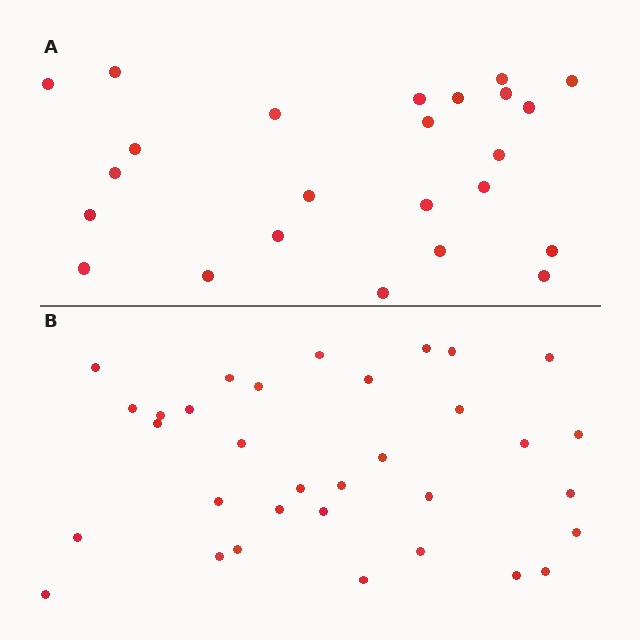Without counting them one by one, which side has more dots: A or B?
Region B (the bottom region) has more dots.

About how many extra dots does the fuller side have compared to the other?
Region B has roughly 8 or so more dots than region A.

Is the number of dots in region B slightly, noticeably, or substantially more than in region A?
Region B has noticeably more, but not dramatically so. The ratio is roughly 1.4 to 1.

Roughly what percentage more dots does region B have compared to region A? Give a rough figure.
About 40% more.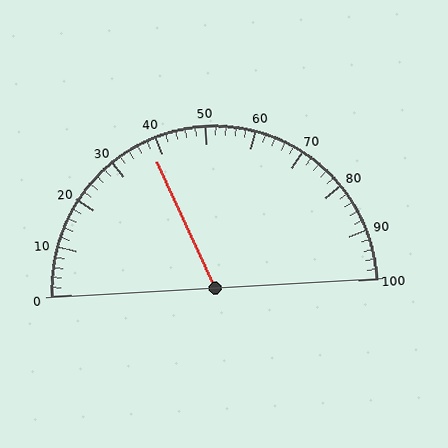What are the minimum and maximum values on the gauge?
The gauge ranges from 0 to 100.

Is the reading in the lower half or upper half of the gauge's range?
The reading is in the lower half of the range (0 to 100).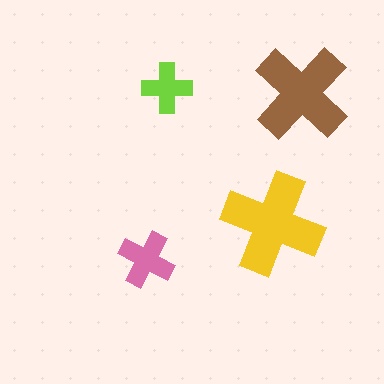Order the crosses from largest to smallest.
the yellow one, the brown one, the pink one, the lime one.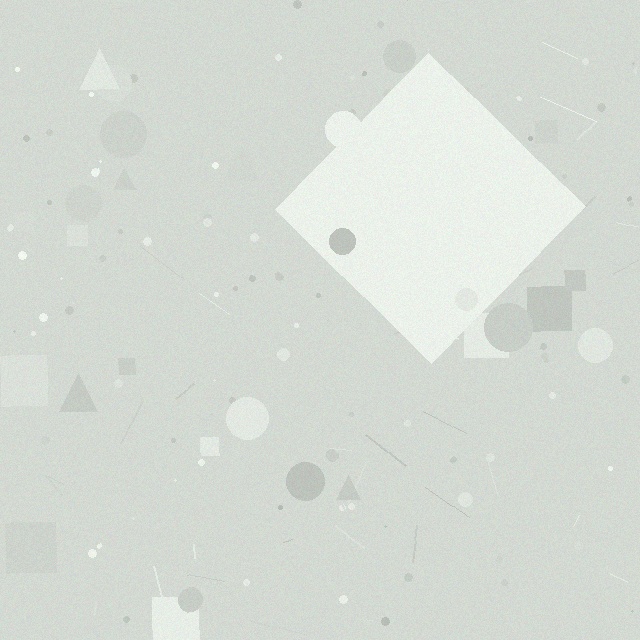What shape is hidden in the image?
A diamond is hidden in the image.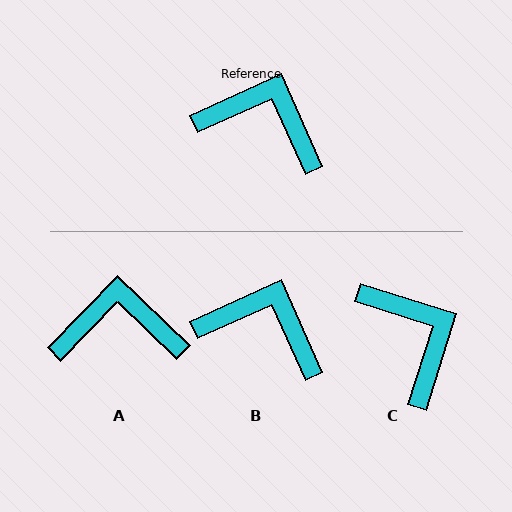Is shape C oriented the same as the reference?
No, it is off by about 42 degrees.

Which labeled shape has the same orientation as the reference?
B.